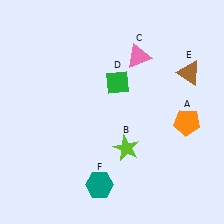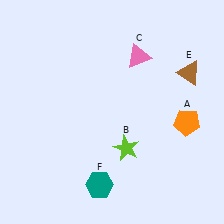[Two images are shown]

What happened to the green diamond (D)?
The green diamond (D) was removed in Image 2. It was in the top-right area of Image 1.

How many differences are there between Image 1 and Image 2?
There is 1 difference between the two images.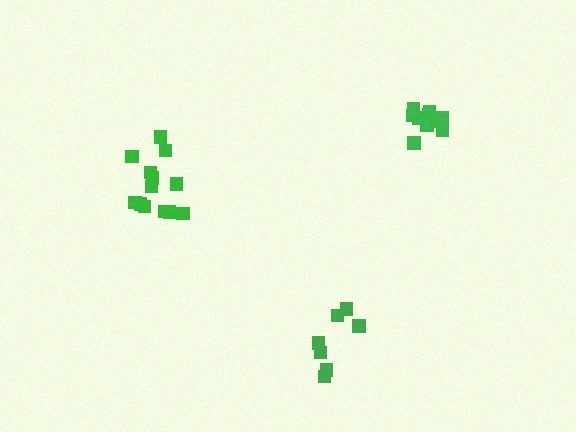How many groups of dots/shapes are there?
There are 3 groups.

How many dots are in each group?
Group 1: 13 dots, Group 2: 7 dots, Group 3: 11 dots (31 total).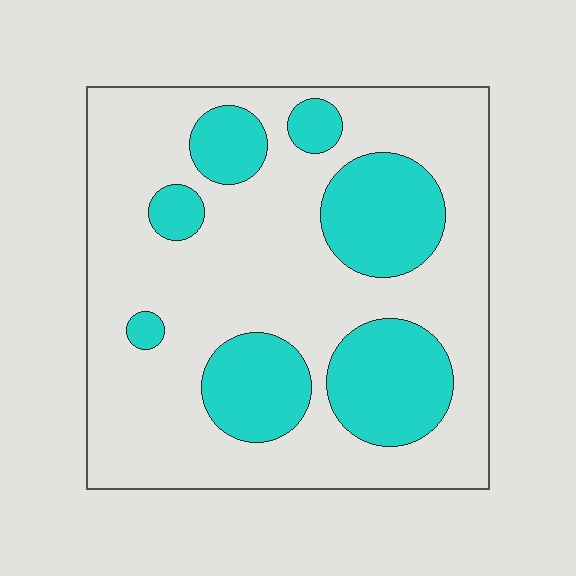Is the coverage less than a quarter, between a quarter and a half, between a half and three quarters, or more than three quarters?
Between a quarter and a half.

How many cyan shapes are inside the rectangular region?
7.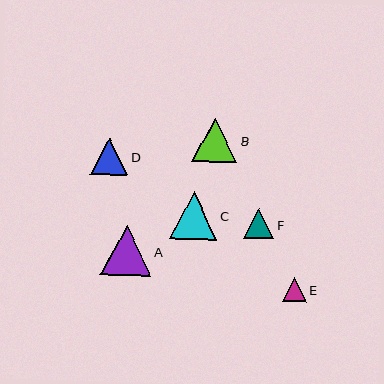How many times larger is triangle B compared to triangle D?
Triangle B is approximately 1.2 times the size of triangle D.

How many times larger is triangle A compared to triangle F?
Triangle A is approximately 1.7 times the size of triangle F.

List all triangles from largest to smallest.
From largest to smallest: A, C, B, D, F, E.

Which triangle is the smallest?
Triangle E is the smallest with a size of approximately 24 pixels.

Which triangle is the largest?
Triangle A is the largest with a size of approximately 50 pixels.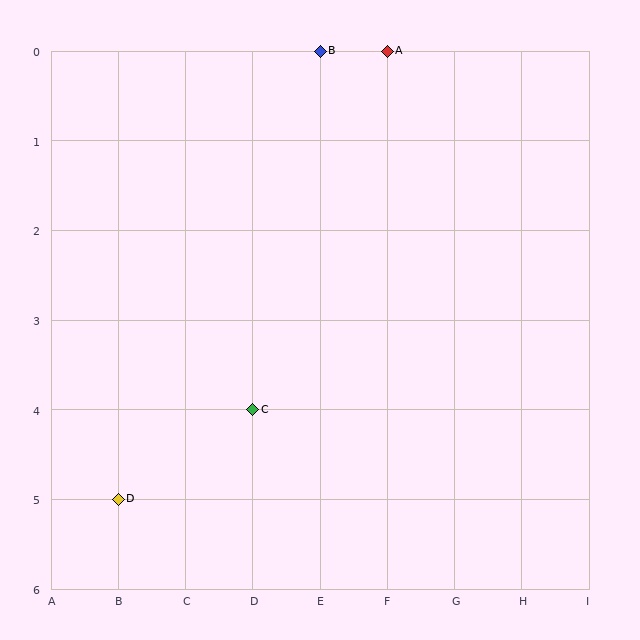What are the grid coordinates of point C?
Point C is at grid coordinates (D, 4).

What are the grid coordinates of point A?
Point A is at grid coordinates (F, 0).